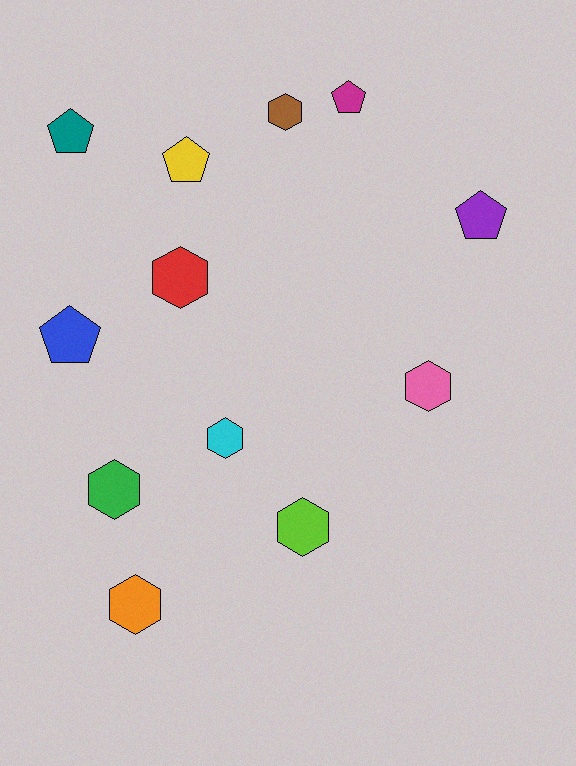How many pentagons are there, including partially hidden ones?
There are 5 pentagons.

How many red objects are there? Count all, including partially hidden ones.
There is 1 red object.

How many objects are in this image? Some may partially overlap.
There are 12 objects.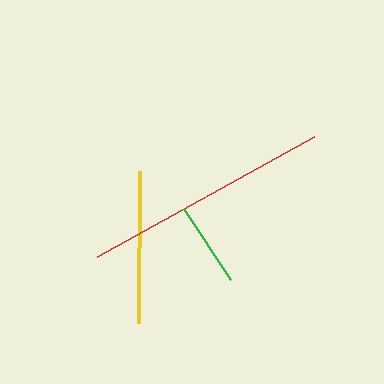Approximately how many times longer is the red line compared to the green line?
The red line is approximately 2.9 times the length of the green line.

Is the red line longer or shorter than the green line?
The red line is longer than the green line.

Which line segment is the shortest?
The green line is the shortest at approximately 85 pixels.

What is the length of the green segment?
The green segment is approximately 85 pixels long.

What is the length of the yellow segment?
The yellow segment is approximately 152 pixels long.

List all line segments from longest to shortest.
From longest to shortest: red, yellow, green.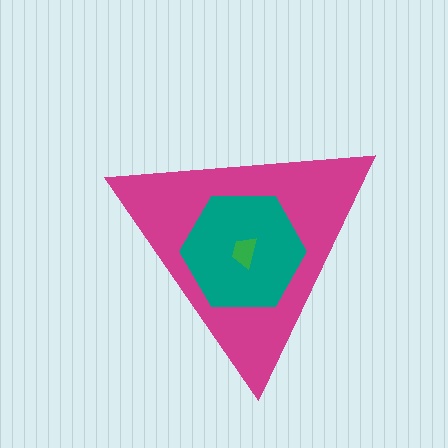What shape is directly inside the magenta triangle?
The teal hexagon.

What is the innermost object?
The green trapezoid.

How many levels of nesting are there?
3.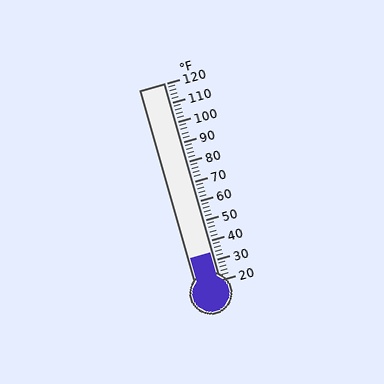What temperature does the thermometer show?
The thermometer shows approximately 34°F.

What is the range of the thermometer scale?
The thermometer scale ranges from 20°F to 120°F.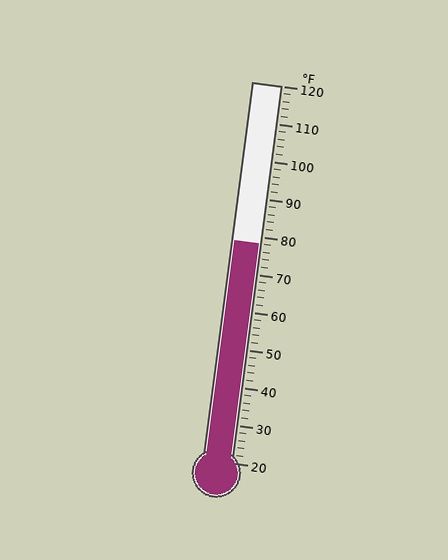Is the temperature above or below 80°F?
The temperature is below 80°F.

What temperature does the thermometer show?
The thermometer shows approximately 78°F.